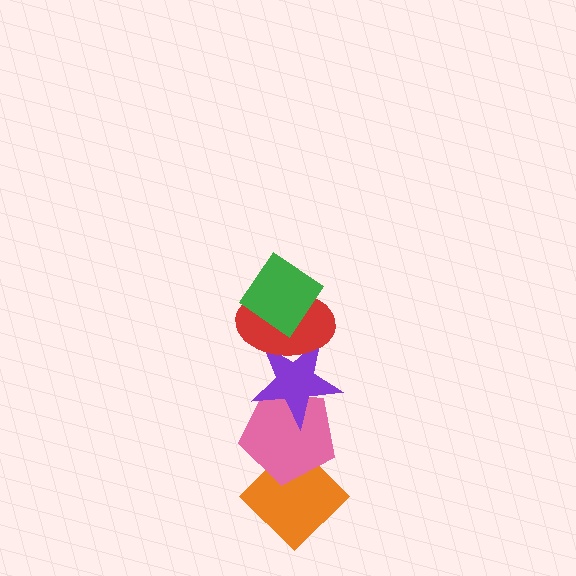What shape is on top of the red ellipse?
The green diamond is on top of the red ellipse.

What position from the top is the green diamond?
The green diamond is 1st from the top.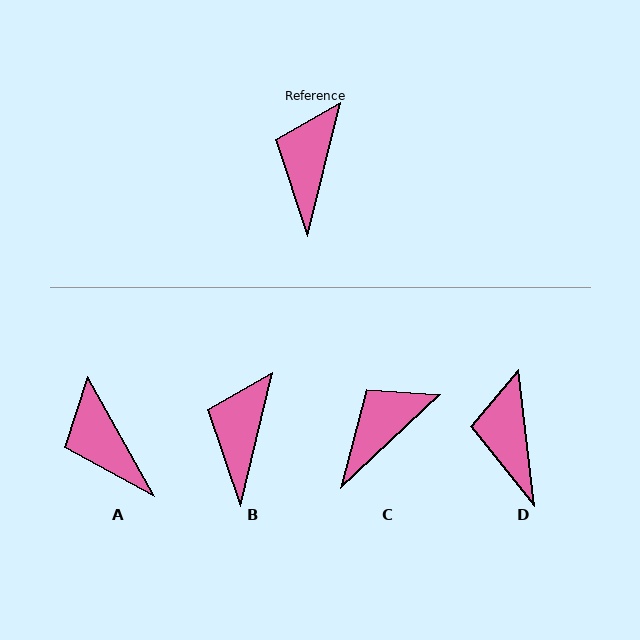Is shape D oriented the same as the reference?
No, it is off by about 20 degrees.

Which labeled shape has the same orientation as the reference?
B.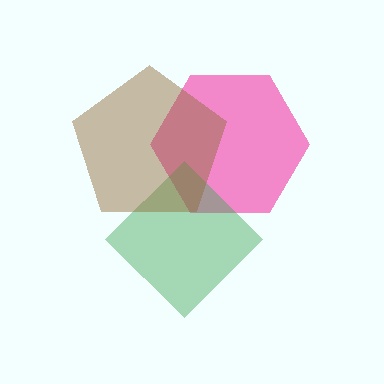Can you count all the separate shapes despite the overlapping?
Yes, there are 3 separate shapes.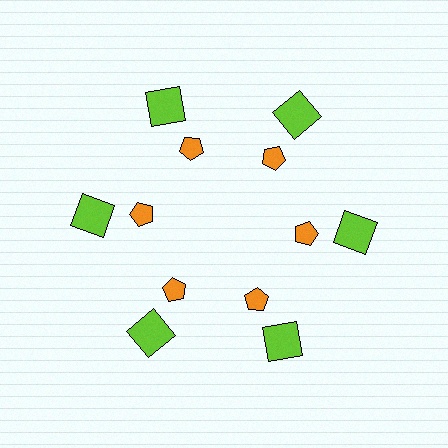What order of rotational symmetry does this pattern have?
This pattern has 6-fold rotational symmetry.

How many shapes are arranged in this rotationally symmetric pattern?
There are 12 shapes, arranged in 6 groups of 2.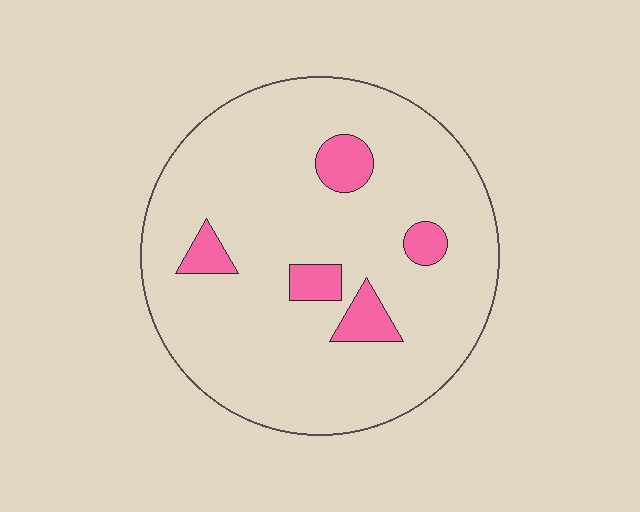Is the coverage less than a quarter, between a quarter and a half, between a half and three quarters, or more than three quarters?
Less than a quarter.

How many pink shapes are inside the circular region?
5.